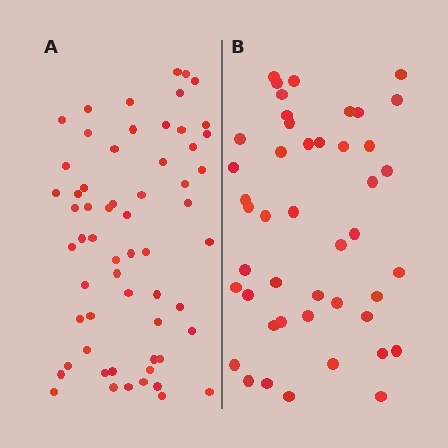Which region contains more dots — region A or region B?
Region A (the left region) has more dots.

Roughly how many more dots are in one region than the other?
Region A has approximately 15 more dots than region B.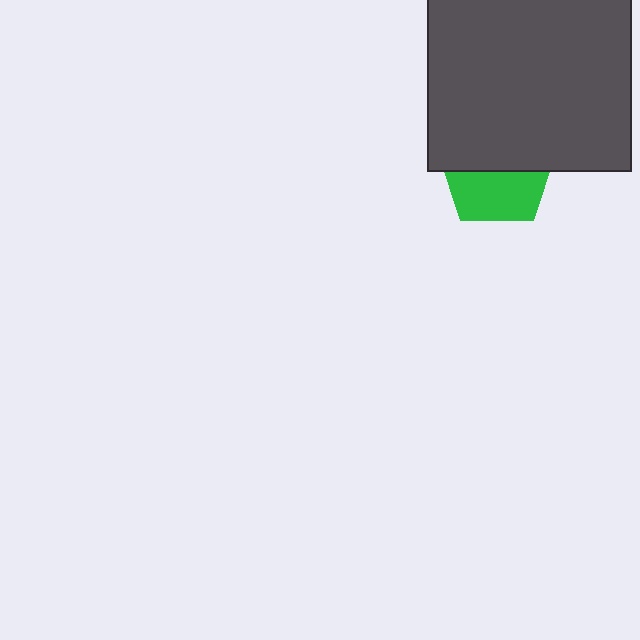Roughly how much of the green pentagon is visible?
About half of it is visible (roughly 47%).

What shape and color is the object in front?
The object in front is a dark gray rectangle.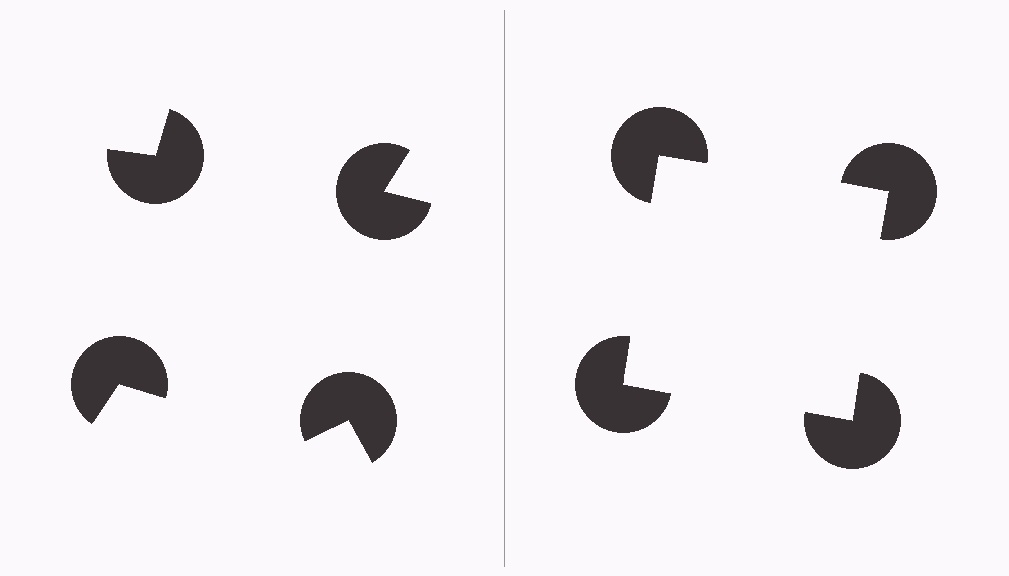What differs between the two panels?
The pac-man discs are positioned identically on both sides; only the wedge orientations differ. On the right they align to a square; on the left they are misaligned.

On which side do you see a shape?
An illusory square appears on the right side. On the left side the wedge cuts are rotated, so no coherent shape forms.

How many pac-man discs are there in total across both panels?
8 — 4 on each side.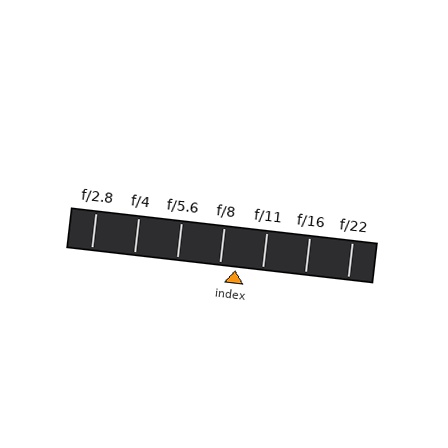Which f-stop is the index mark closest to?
The index mark is closest to f/8.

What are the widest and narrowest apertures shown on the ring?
The widest aperture shown is f/2.8 and the narrowest is f/22.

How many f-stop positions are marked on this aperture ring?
There are 7 f-stop positions marked.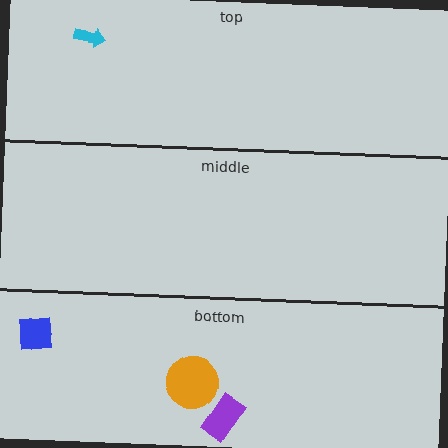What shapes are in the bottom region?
The orange circle, the blue square, the purple rectangle.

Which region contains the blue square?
The bottom region.